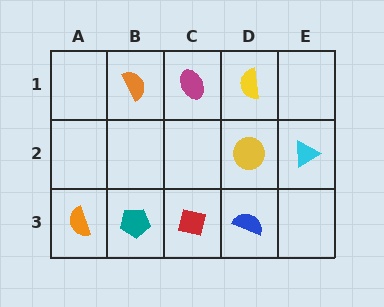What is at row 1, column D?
A yellow semicircle.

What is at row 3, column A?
An orange semicircle.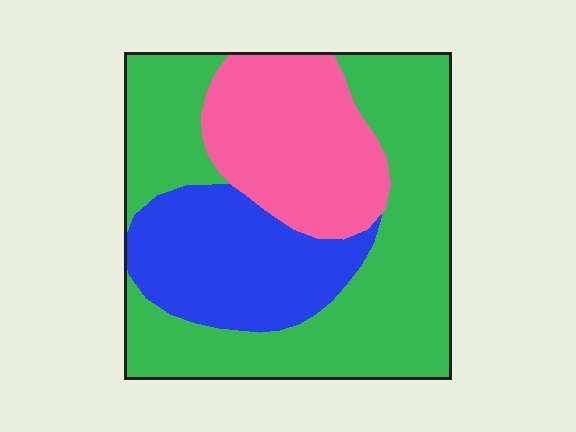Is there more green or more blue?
Green.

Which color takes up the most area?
Green, at roughly 50%.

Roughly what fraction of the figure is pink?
Pink takes up between a sixth and a third of the figure.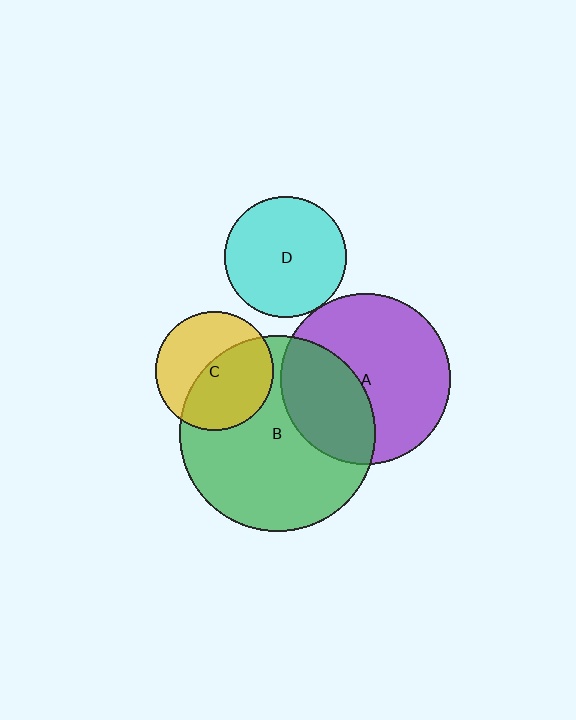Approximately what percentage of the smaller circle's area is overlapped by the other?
Approximately 55%.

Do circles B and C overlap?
Yes.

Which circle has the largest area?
Circle B (green).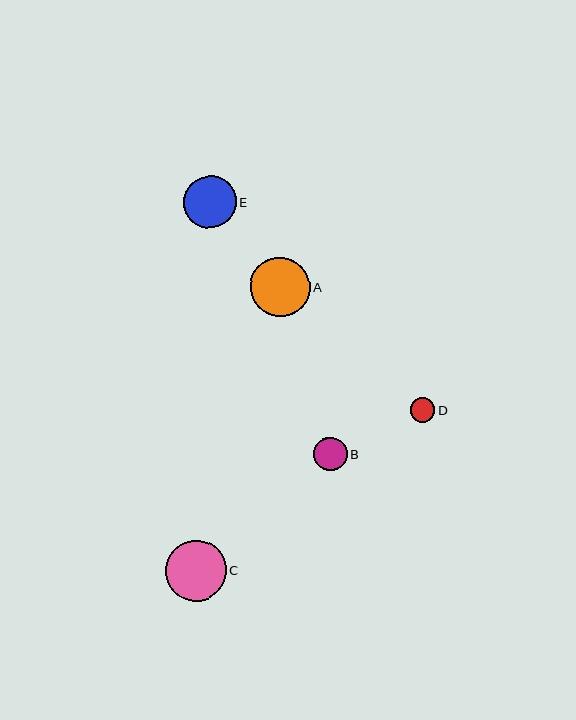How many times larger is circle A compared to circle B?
Circle A is approximately 1.8 times the size of circle B.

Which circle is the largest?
Circle C is the largest with a size of approximately 61 pixels.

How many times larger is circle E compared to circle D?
Circle E is approximately 2.1 times the size of circle D.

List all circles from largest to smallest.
From largest to smallest: C, A, E, B, D.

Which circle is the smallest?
Circle D is the smallest with a size of approximately 25 pixels.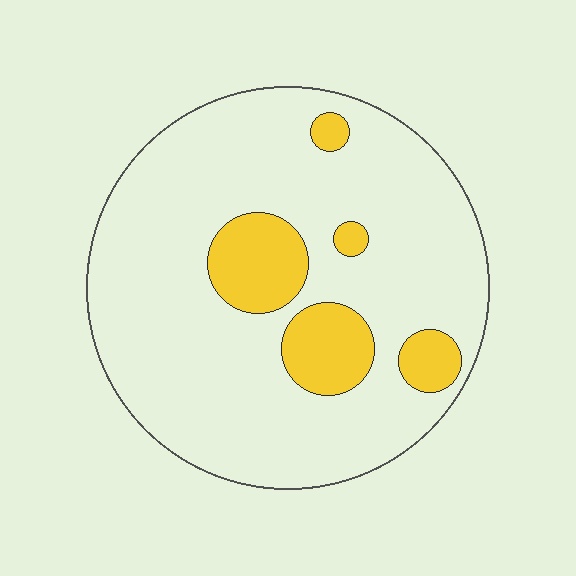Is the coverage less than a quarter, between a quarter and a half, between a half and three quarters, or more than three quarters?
Less than a quarter.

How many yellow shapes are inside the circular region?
5.